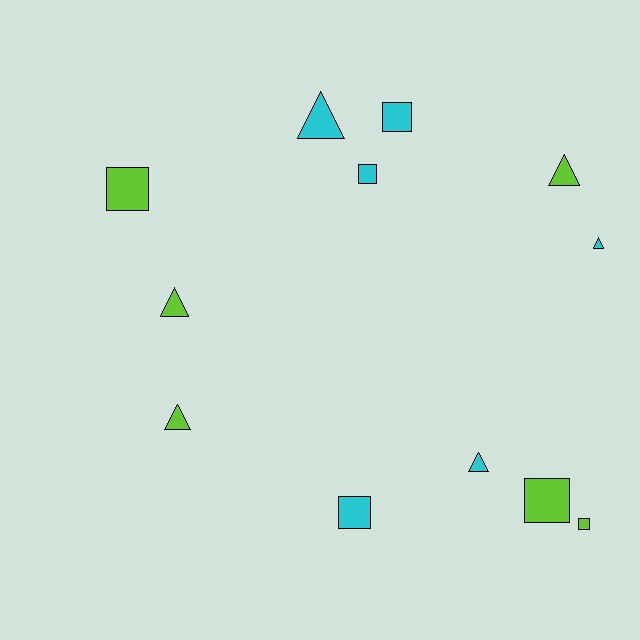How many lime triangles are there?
There are 3 lime triangles.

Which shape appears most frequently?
Triangle, with 6 objects.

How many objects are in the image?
There are 12 objects.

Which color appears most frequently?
Cyan, with 6 objects.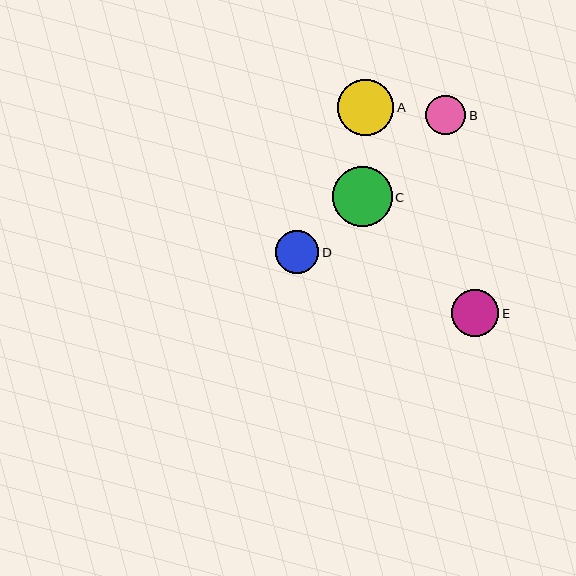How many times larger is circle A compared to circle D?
Circle A is approximately 1.3 times the size of circle D.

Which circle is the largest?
Circle C is the largest with a size of approximately 60 pixels.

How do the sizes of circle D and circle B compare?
Circle D and circle B are approximately the same size.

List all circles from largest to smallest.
From largest to smallest: C, A, E, D, B.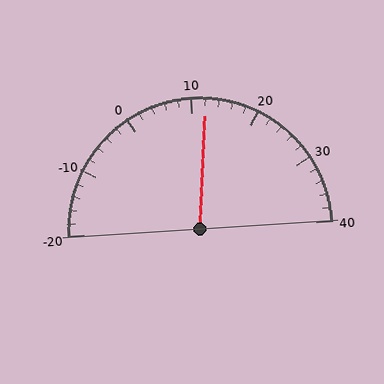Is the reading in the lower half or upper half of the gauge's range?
The reading is in the upper half of the range (-20 to 40).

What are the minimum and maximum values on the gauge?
The gauge ranges from -20 to 40.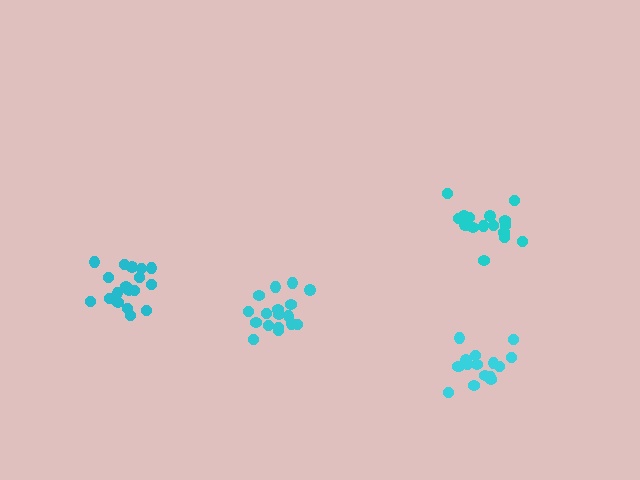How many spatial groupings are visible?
There are 4 spatial groupings.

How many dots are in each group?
Group 1: 17 dots, Group 2: 16 dots, Group 3: 18 dots, Group 4: 17 dots (68 total).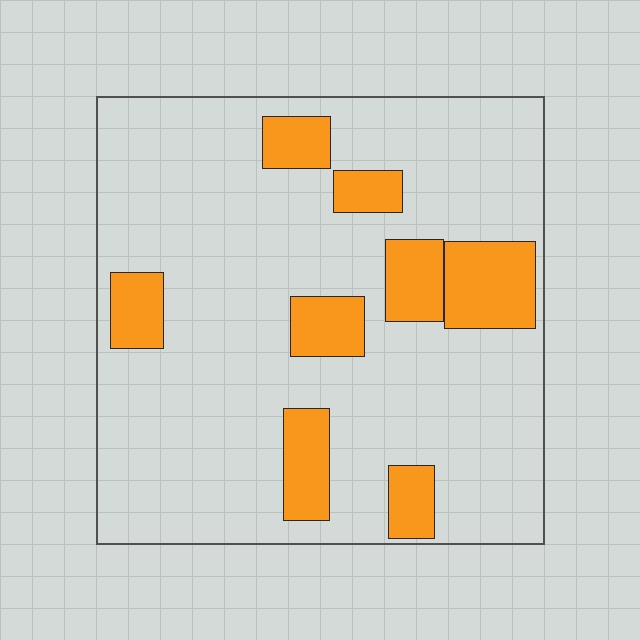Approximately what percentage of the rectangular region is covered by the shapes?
Approximately 20%.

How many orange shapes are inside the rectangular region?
8.